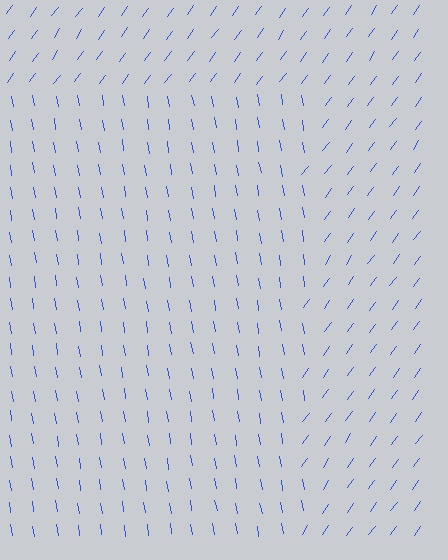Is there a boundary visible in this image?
Yes, there is a texture boundary formed by a change in line orientation.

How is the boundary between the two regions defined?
The boundary is defined purely by a change in line orientation (approximately 45 degrees difference). All lines are the same color and thickness.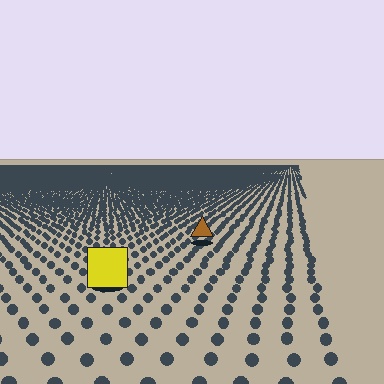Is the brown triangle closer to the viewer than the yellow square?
No. The yellow square is closer — you can tell from the texture gradient: the ground texture is coarser near it.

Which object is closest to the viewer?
The yellow square is closest. The texture marks near it are larger and more spread out.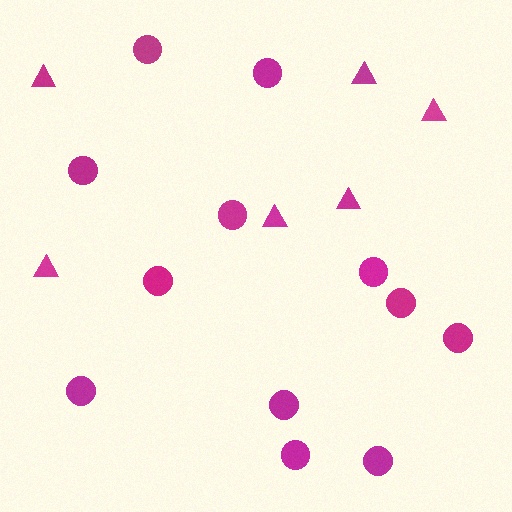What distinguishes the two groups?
There are 2 groups: one group of triangles (6) and one group of circles (12).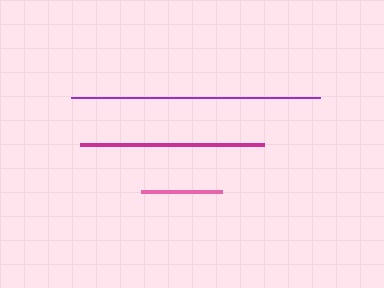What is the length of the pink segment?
The pink segment is approximately 81 pixels long.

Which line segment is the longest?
The purple line is the longest at approximately 249 pixels.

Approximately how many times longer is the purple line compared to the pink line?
The purple line is approximately 3.1 times the length of the pink line.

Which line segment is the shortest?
The pink line is the shortest at approximately 81 pixels.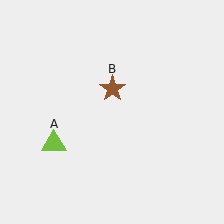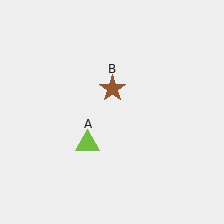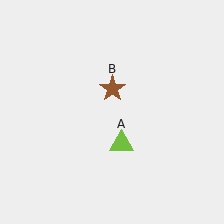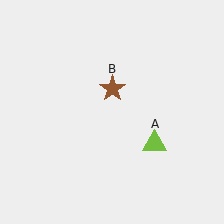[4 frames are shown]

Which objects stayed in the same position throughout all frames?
Brown star (object B) remained stationary.